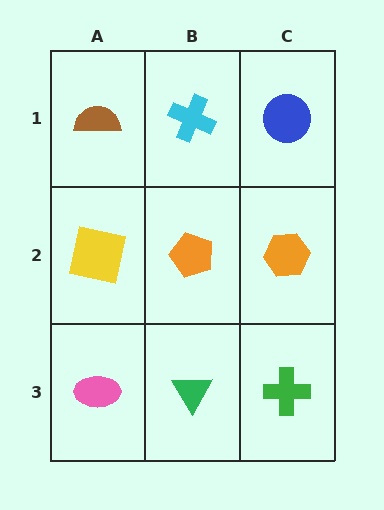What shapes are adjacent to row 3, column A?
A yellow square (row 2, column A), a green triangle (row 3, column B).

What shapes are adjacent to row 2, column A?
A brown semicircle (row 1, column A), a pink ellipse (row 3, column A), an orange pentagon (row 2, column B).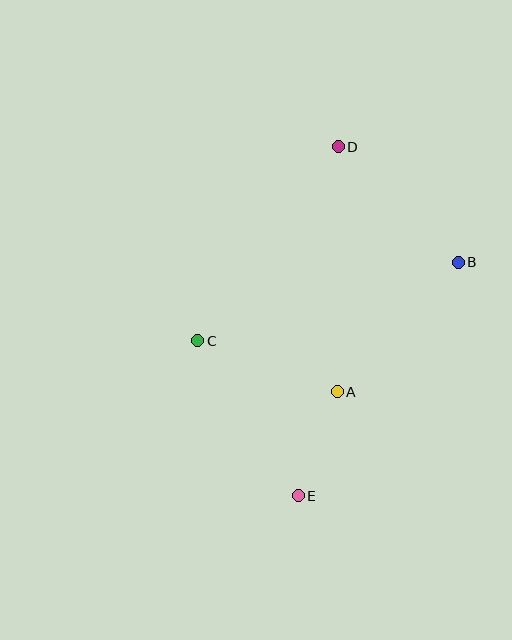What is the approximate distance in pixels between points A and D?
The distance between A and D is approximately 245 pixels.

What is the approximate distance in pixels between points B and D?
The distance between B and D is approximately 166 pixels.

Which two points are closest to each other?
Points A and E are closest to each other.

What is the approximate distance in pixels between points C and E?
The distance between C and E is approximately 184 pixels.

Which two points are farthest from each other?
Points D and E are farthest from each other.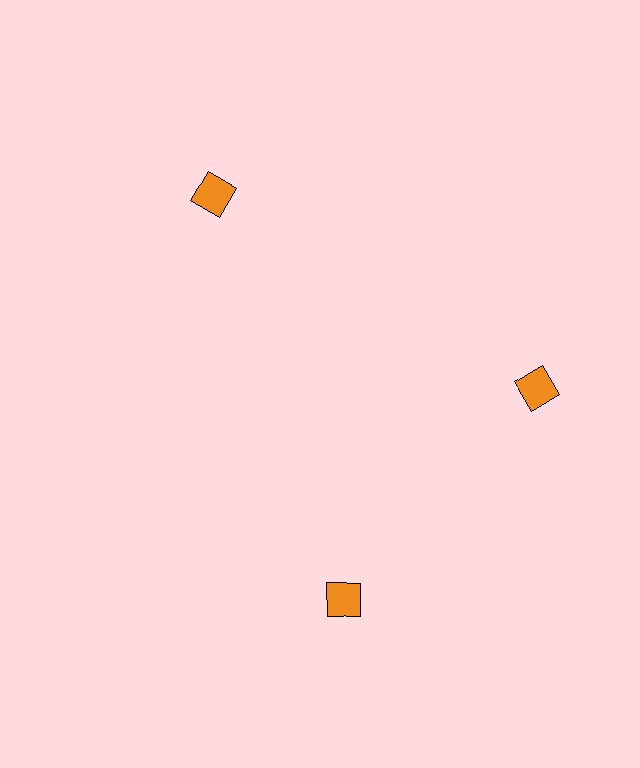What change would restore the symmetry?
The symmetry would be restored by rotating it back into even spacing with its neighbors so that all 3 squares sit at equal angles and equal distance from the center.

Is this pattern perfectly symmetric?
No. The 3 orange squares are arranged in a ring, but one element near the 7 o'clock position is rotated out of alignment along the ring, breaking the 3-fold rotational symmetry.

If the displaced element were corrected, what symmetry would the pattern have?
It would have 3-fold rotational symmetry — the pattern would map onto itself every 120 degrees.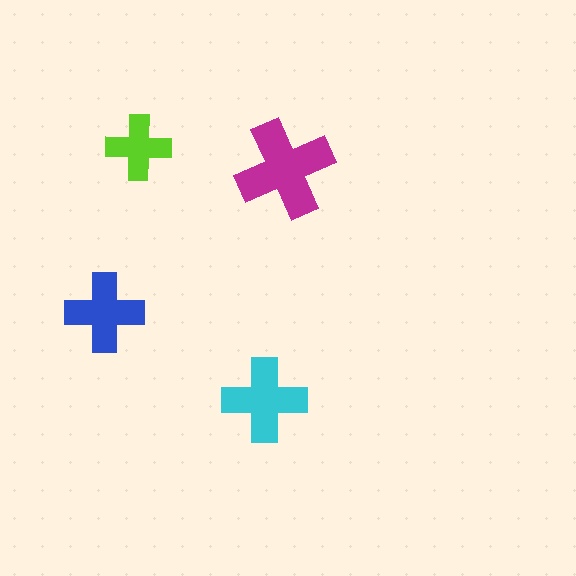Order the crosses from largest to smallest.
the magenta one, the cyan one, the blue one, the lime one.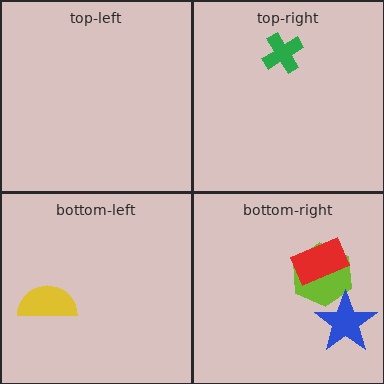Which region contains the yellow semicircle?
The bottom-left region.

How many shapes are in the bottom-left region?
1.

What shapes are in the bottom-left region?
The yellow semicircle.